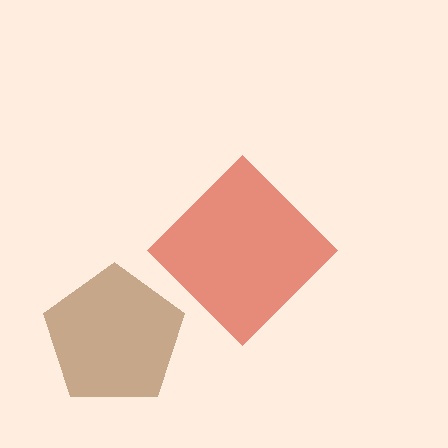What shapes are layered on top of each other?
The layered shapes are: a brown pentagon, a red diamond.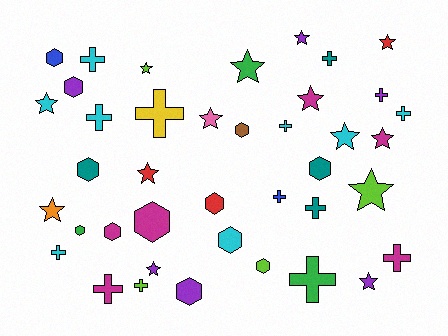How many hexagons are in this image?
There are 12 hexagons.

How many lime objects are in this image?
There are 4 lime objects.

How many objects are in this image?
There are 40 objects.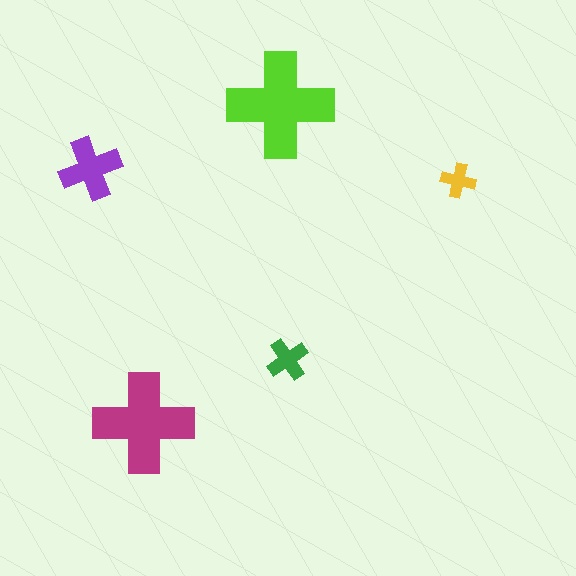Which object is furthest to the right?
The yellow cross is rightmost.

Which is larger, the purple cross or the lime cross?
The lime one.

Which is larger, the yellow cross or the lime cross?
The lime one.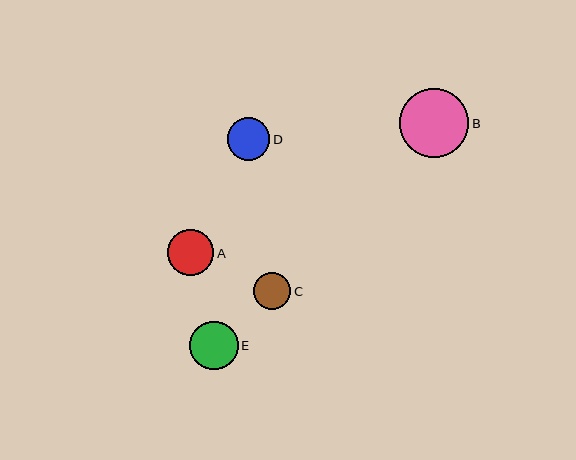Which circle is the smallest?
Circle C is the smallest with a size of approximately 38 pixels.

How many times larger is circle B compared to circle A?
Circle B is approximately 1.5 times the size of circle A.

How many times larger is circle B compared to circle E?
Circle B is approximately 1.4 times the size of circle E.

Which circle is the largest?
Circle B is the largest with a size of approximately 69 pixels.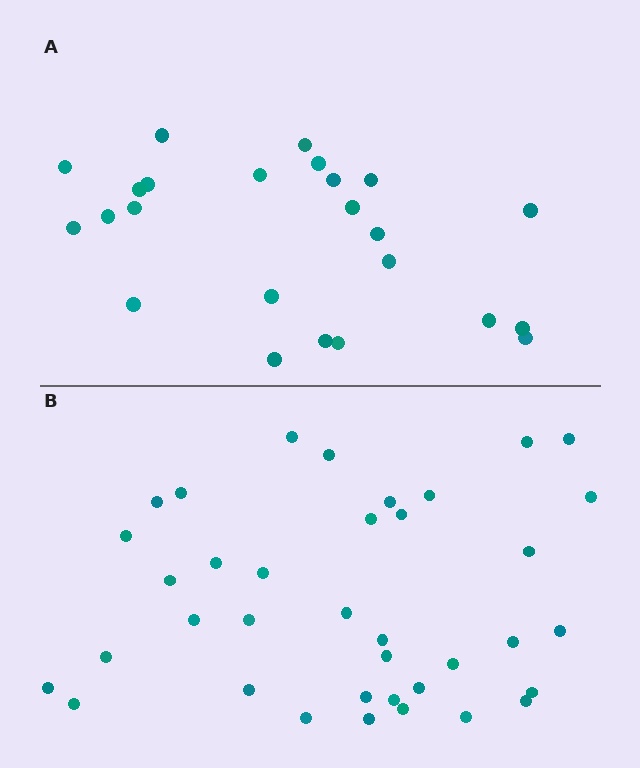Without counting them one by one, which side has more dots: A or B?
Region B (the bottom region) has more dots.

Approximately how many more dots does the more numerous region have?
Region B has approximately 15 more dots than region A.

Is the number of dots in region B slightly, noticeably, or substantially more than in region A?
Region B has substantially more. The ratio is roughly 1.5 to 1.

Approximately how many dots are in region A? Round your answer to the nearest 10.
About 20 dots. (The exact count is 24, which rounds to 20.)